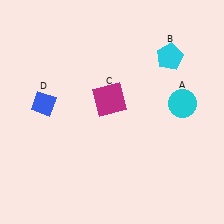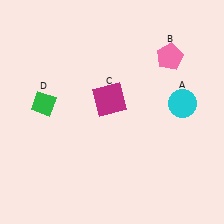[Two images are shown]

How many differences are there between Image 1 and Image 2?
There are 2 differences between the two images.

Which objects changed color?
B changed from cyan to pink. D changed from blue to green.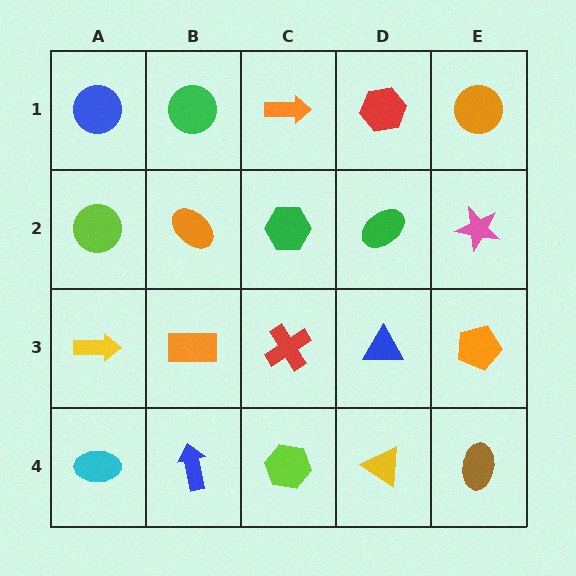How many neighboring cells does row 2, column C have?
4.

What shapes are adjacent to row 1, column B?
An orange ellipse (row 2, column B), a blue circle (row 1, column A), an orange arrow (row 1, column C).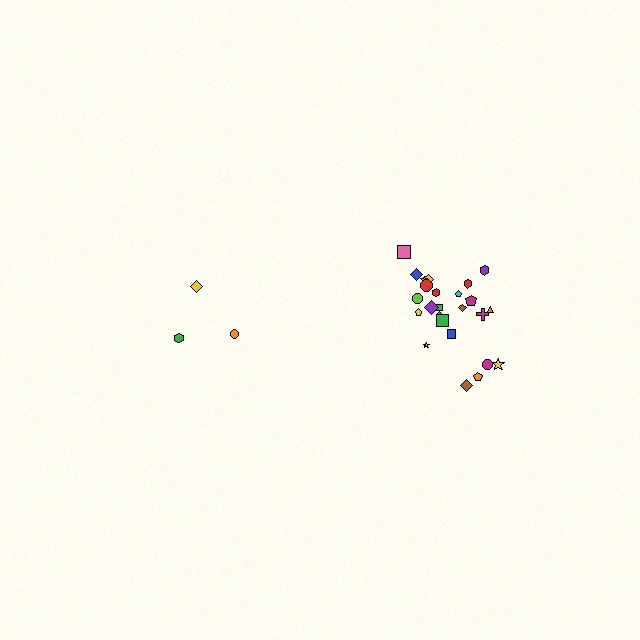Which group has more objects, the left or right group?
The right group.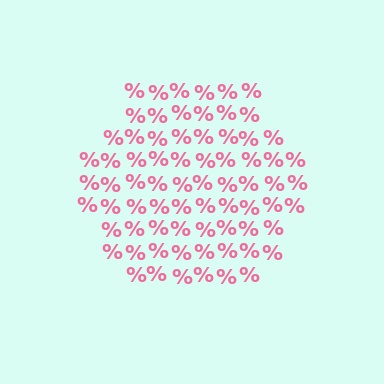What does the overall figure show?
The overall figure shows a hexagon.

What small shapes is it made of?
It is made of small percent signs.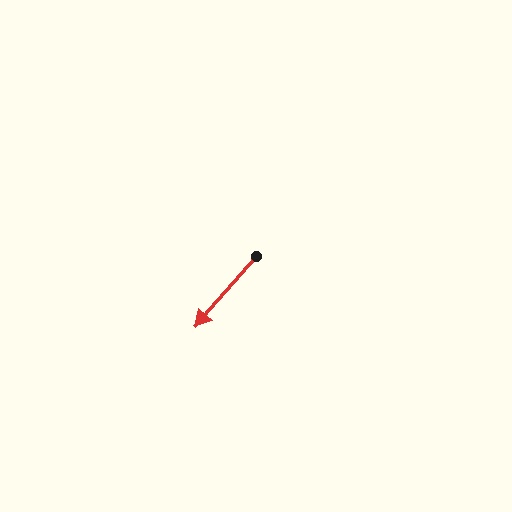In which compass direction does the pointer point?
Southwest.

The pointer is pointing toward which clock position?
Roughly 7 o'clock.